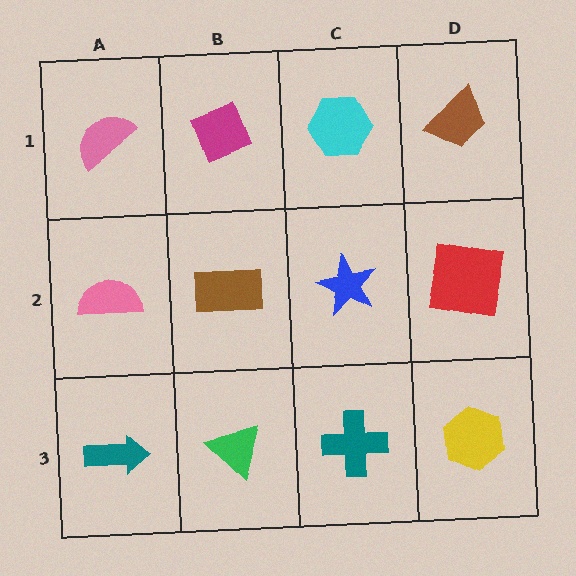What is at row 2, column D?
A red square.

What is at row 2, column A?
A pink semicircle.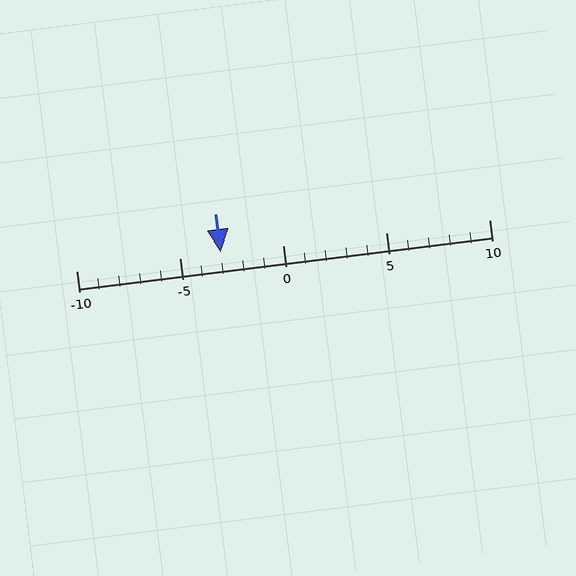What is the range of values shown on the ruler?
The ruler shows values from -10 to 10.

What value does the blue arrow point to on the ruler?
The blue arrow points to approximately -3.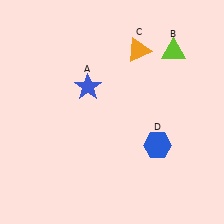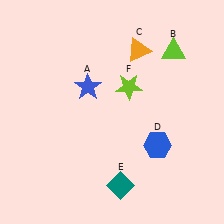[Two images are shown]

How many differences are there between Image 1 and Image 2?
There are 2 differences between the two images.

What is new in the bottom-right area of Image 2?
A teal diamond (E) was added in the bottom-right area of Image 2.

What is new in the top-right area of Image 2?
A lime star (F) was added in the top-right area of Image 2.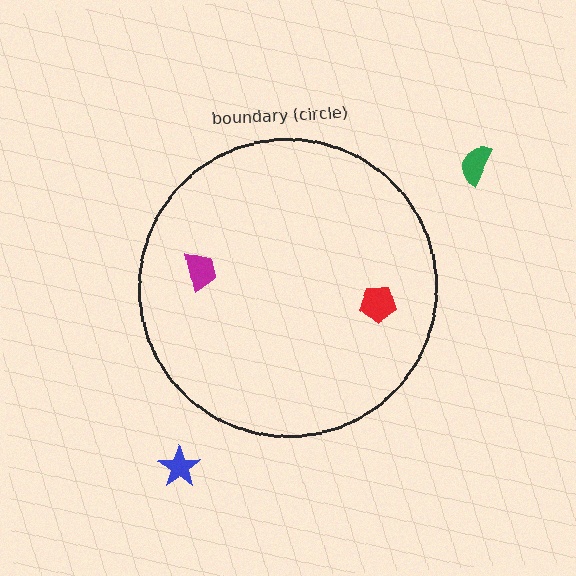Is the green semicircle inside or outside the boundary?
Outside.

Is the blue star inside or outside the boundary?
Outside.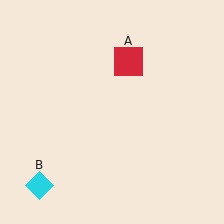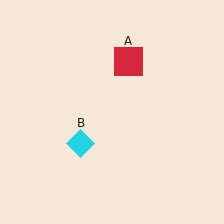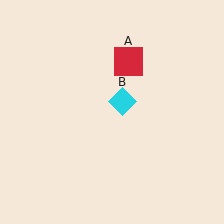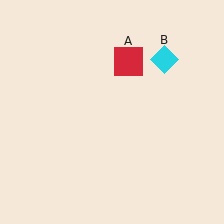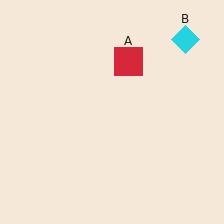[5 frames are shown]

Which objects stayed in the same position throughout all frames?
Red square (object A) remained stationary.